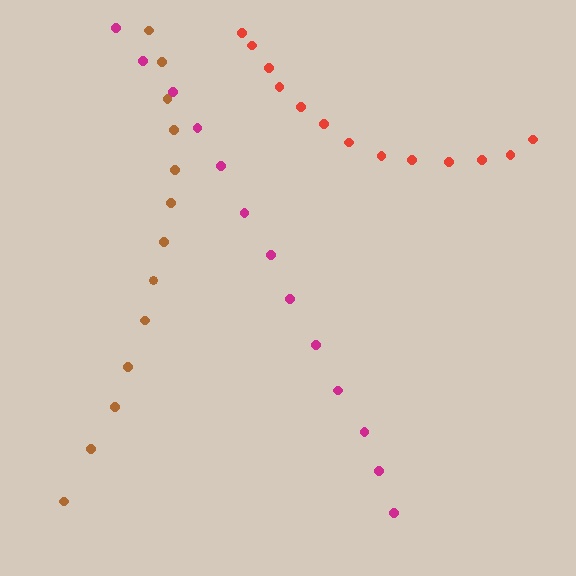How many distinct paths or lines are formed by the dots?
There are 3 distinct paths.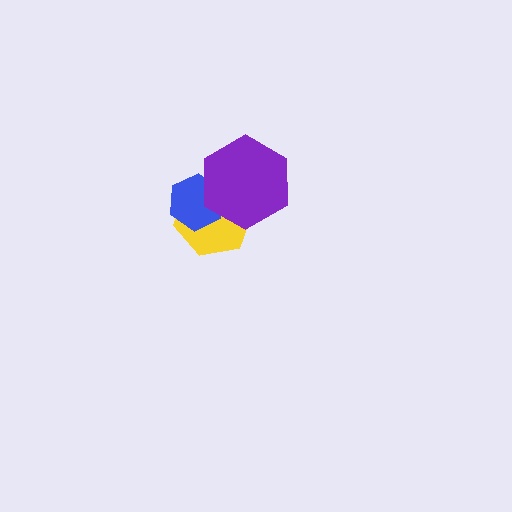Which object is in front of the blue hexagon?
The purple hexagon is in front of the blue hexagon.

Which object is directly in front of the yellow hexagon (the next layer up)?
The blue hexagon is directly in front of the yellow hexagon.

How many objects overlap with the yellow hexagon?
2 objects overlap with the yellow hexagon.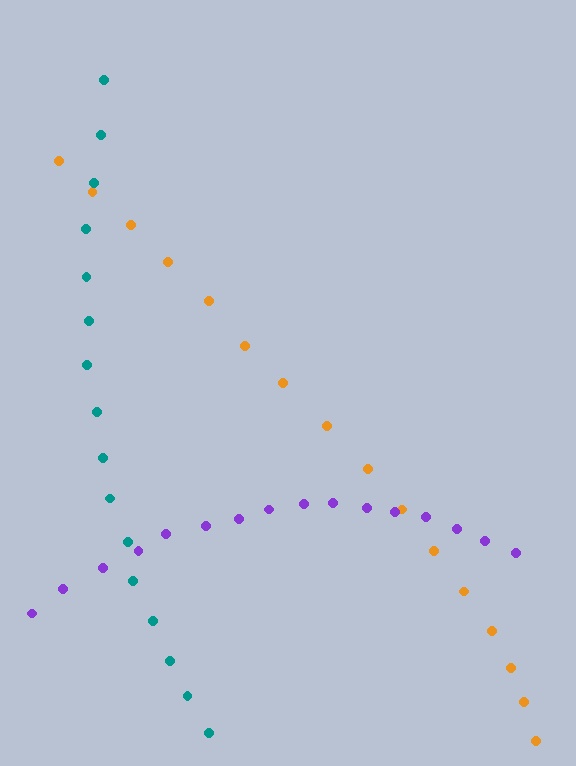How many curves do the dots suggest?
There are 3 distinct paths.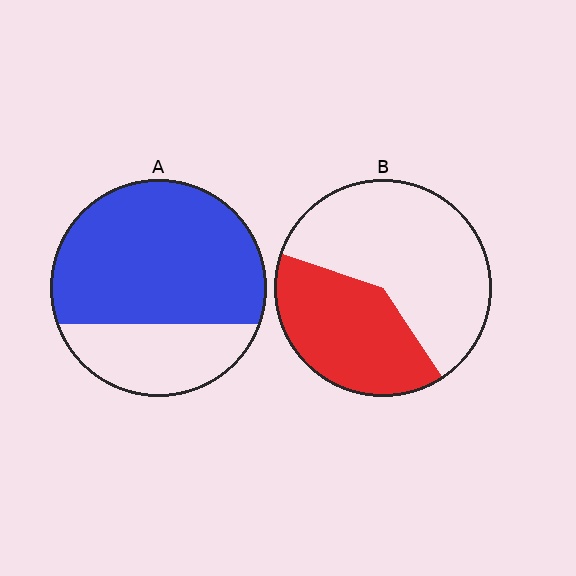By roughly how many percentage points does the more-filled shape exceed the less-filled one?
By roughly 30 percentage points (A over B).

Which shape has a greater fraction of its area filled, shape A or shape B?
Shape A.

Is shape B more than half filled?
No.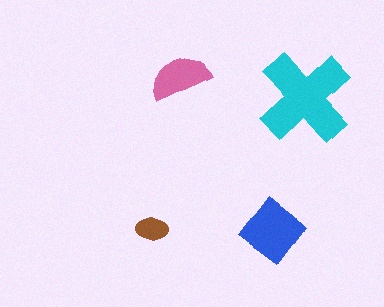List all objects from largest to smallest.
The cyan cross, the blue diamond, the pink semicircle, the brown ellipse.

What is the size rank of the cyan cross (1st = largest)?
1st.